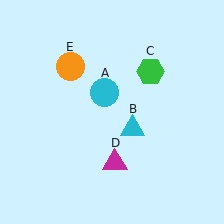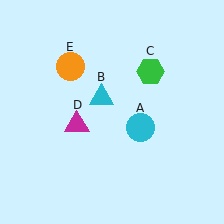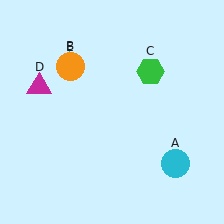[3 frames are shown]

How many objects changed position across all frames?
3 objects changed position: cyan circle (object A), cyan triangle (object B), magenta triangle (object D).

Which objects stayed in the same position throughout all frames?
Green hexagon (object C) and orange circle (object E) remained stationary.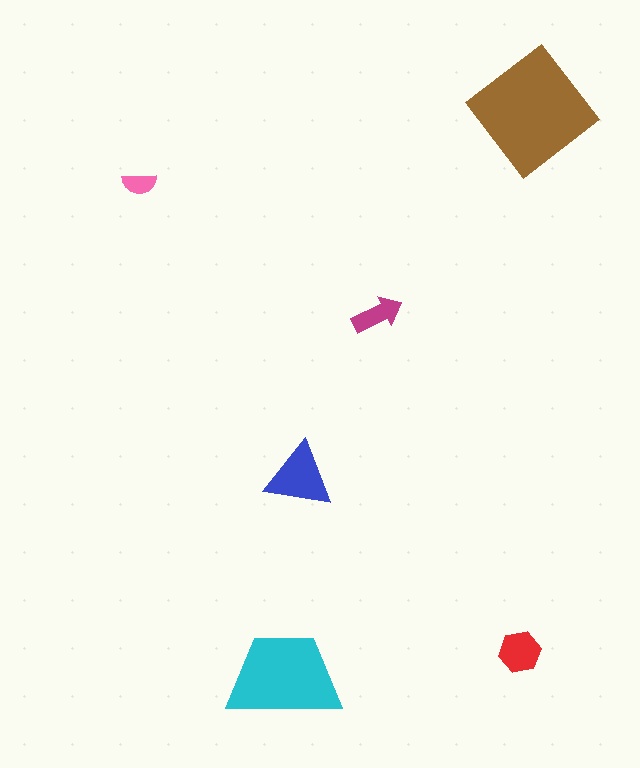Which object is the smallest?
The pink semicircle.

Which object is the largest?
The brown diamond.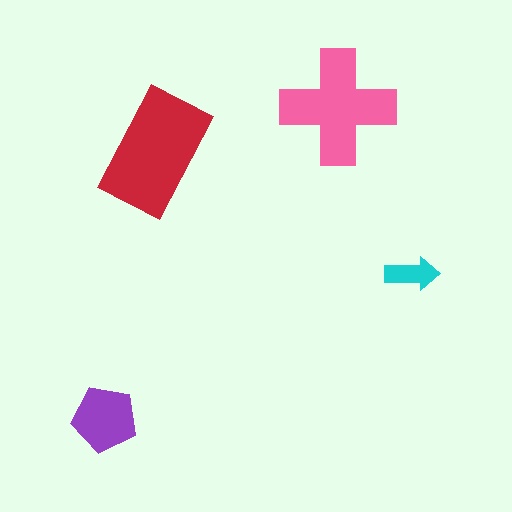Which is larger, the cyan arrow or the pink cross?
The pink cross.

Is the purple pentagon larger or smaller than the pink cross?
Smaller.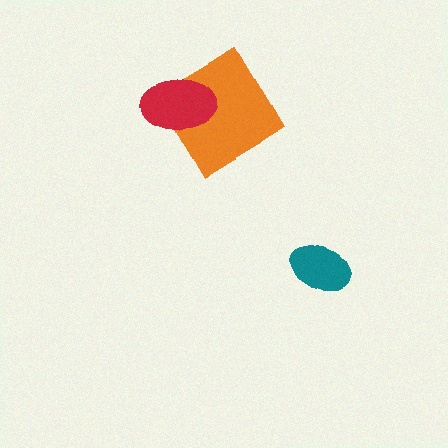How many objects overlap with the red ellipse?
1 object overlaps with the red ellipse.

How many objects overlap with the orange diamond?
1 object overlaps with the orange diamond.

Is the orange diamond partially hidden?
Yes, it is partially covered by another shape.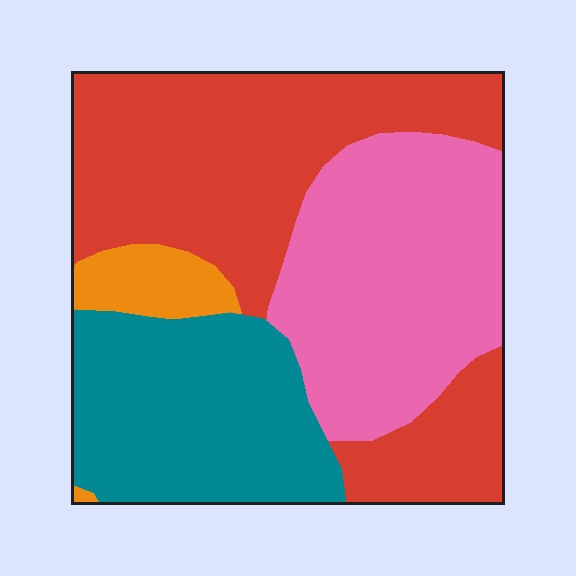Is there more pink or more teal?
Pink.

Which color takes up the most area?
Red, at roughly 40%.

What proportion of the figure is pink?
Pink takes up between a quarter and a half of the figure.